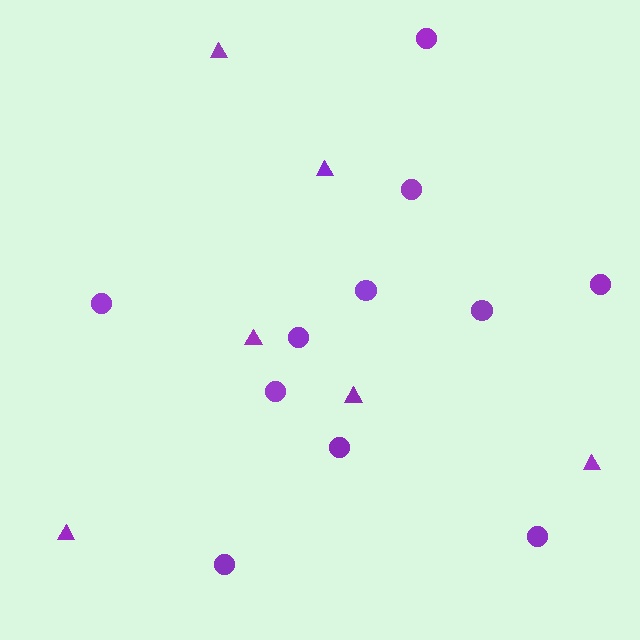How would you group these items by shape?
There are 2 groups: one group of triangles (6) and one group of circles (11).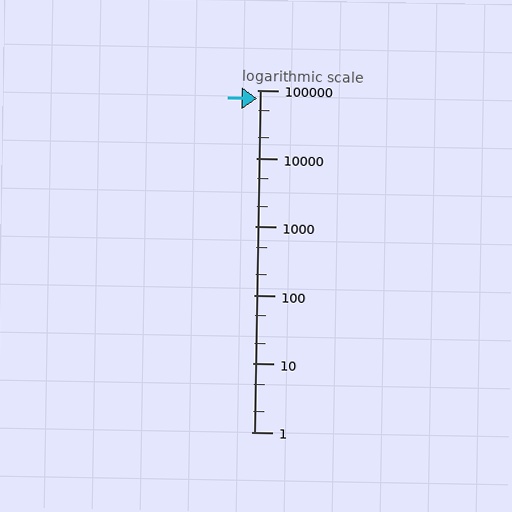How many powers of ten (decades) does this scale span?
The scale spans 5 decades, from 1 to 100000.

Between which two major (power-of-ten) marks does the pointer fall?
The pointer is between 10000 and 100000.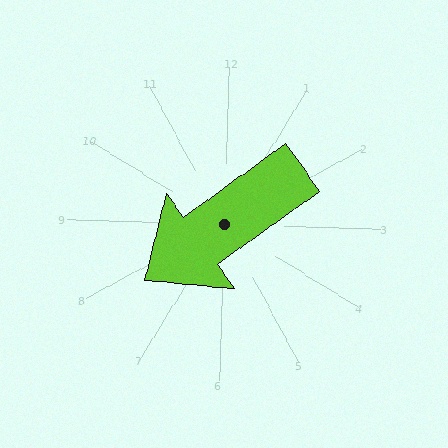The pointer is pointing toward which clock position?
Roughly 8 o'clock.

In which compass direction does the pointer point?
Southwest.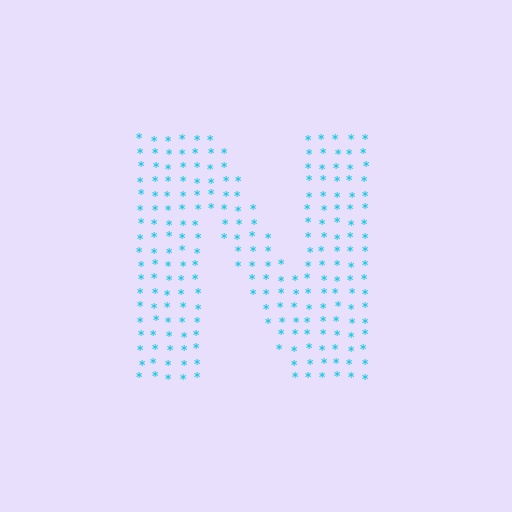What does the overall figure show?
The overall figure shows the letter N.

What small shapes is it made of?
It is made of small asterisks.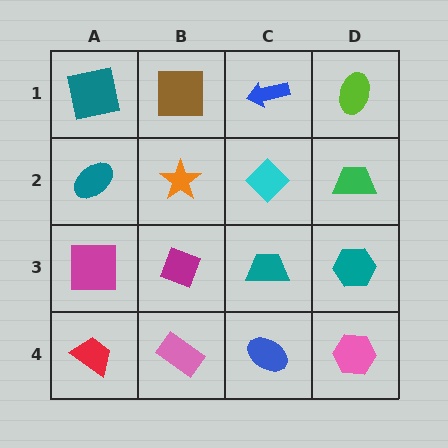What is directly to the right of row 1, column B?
A blue arrow.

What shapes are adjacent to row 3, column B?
An orange star (row 2, column B), a pink rectangle (row 4, column B), a magenta square (row 3, column A), a teal trapezoid (row 3, column C).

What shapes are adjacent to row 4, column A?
A magenta square (row 3, column A), a pink rectangle (row 4, column B).